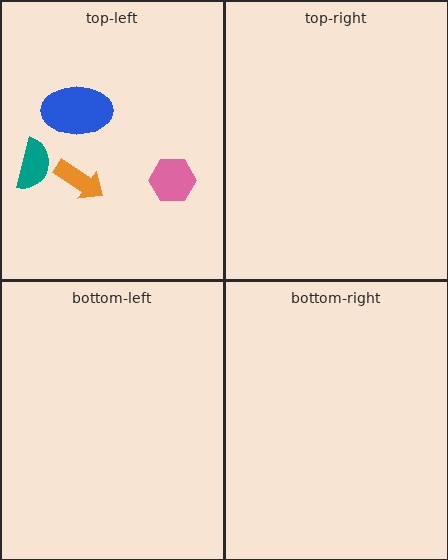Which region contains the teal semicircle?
The top-left region.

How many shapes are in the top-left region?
4.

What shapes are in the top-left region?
The orange arrow, the pink hexagon, the blue ellipse, the teal semicircle.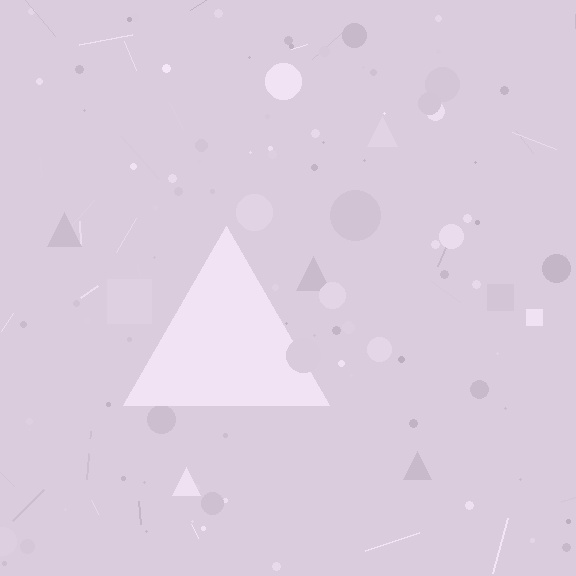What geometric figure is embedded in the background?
A triangle is embedded in the background.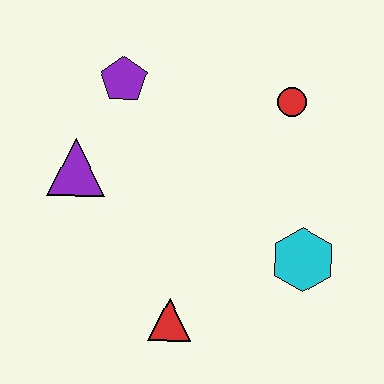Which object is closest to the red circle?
The cyan hexagon is closest to the red circle.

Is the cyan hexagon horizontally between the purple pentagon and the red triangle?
No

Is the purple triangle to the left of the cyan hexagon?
Yes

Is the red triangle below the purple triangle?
Yes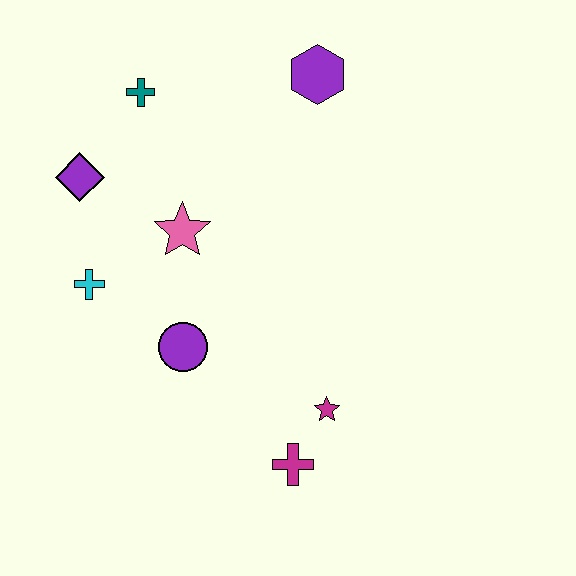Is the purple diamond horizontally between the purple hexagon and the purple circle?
No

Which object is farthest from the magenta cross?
The teal cross is farthest from the magenta cross.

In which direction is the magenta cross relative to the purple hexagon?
The magenta cross is below the purple hexagon.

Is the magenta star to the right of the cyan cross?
Yes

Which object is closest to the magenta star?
The magenta cross is closest to the magenta star.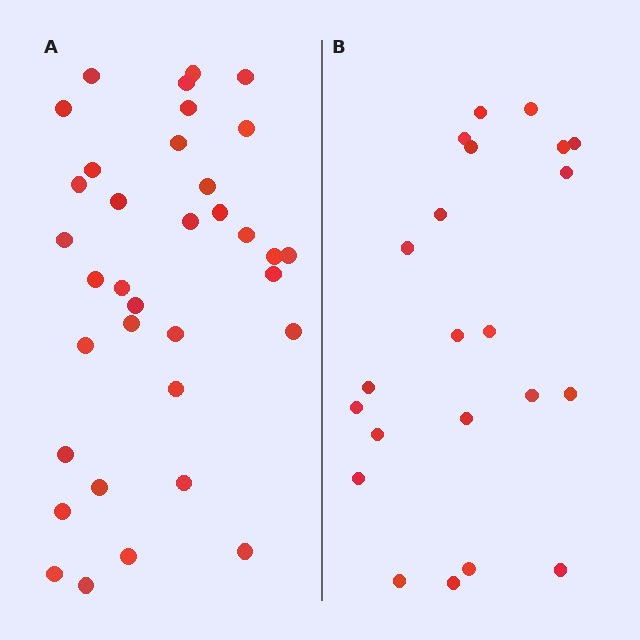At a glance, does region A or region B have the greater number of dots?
Region A (the left region) has more dots.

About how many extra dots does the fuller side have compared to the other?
Region A has approximately 15 more dots than region B.